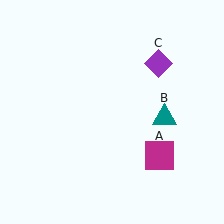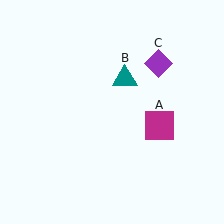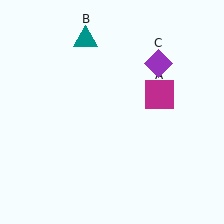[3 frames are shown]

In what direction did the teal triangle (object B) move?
The teal triangle (object B) moved up and to the left.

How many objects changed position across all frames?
2 objects changed position: magenta square (object A), teal triangle (object B).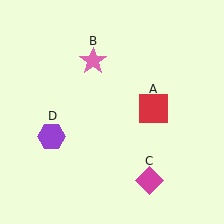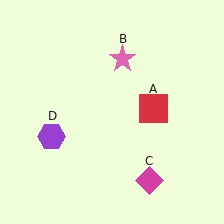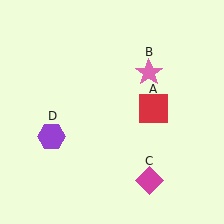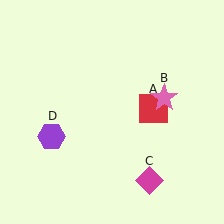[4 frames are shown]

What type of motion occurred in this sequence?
The pink star (object B) rotated clockwise around the center of the scene.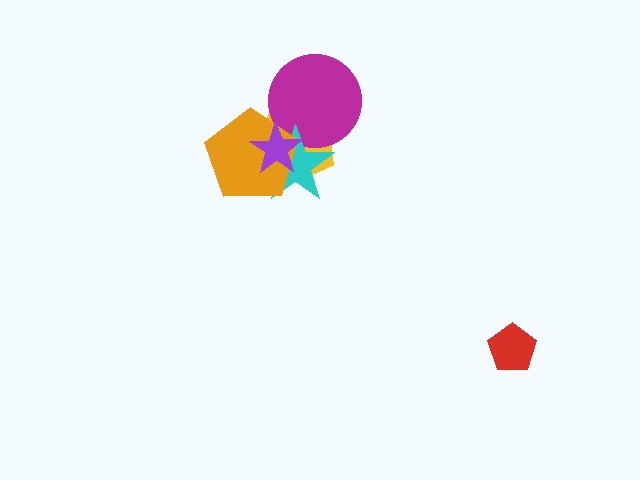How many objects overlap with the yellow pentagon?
4 objects overlap with the yellow pentagon.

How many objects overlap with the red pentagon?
0 objects overlap with the red pentagon.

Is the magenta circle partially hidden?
Yes, it is partially covered by another shape.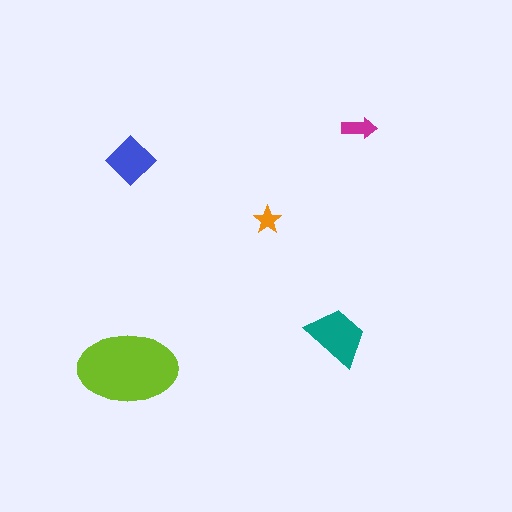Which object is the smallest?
The orange star.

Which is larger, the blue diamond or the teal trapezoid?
The teal trapezoid.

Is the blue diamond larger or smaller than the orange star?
Larger.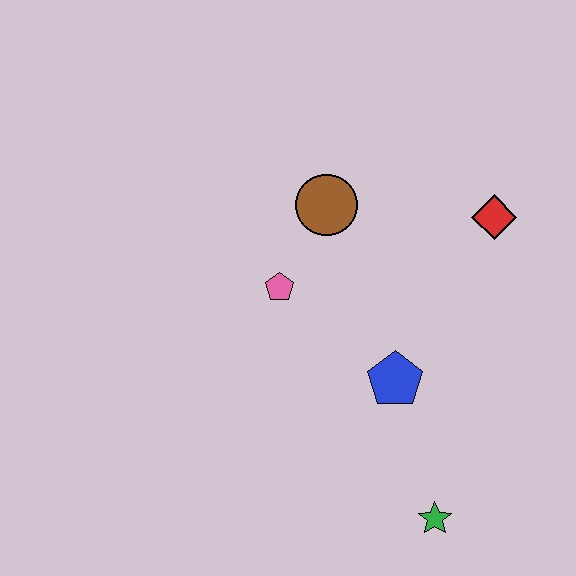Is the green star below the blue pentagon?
Yes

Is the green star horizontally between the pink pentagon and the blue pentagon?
No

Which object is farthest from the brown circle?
The green star is farthest from the brown circle.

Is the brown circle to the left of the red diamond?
Yes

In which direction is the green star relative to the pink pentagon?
The green star is below the pink pentagon.